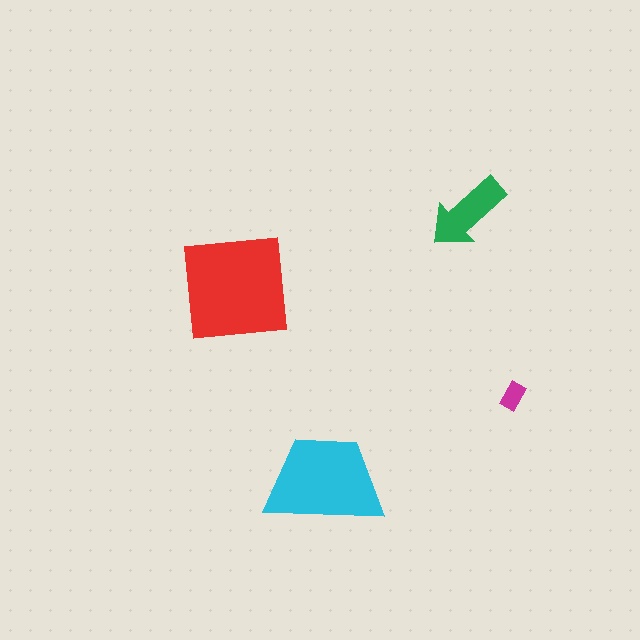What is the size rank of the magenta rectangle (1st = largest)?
4th.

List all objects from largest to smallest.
The red square, the cyan trapezoid, the green arrow, the magenta rectangle.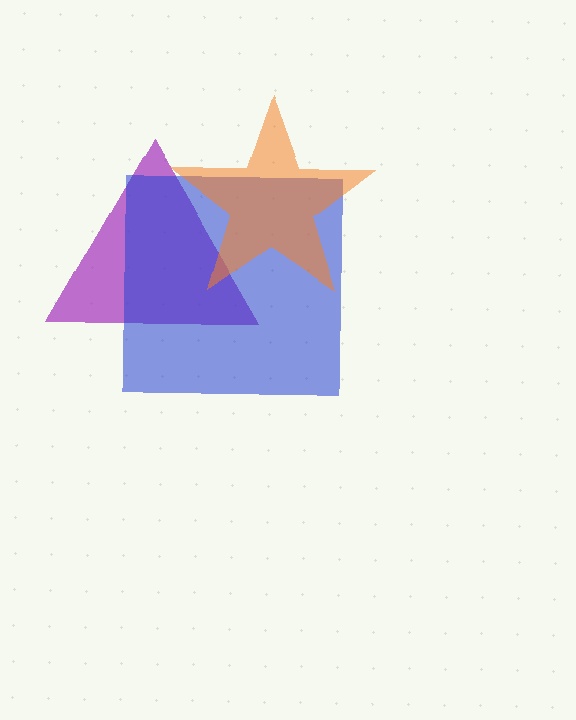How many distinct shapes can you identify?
There are 3 distinct shapes: a purple triangle, a blue square, an orange star.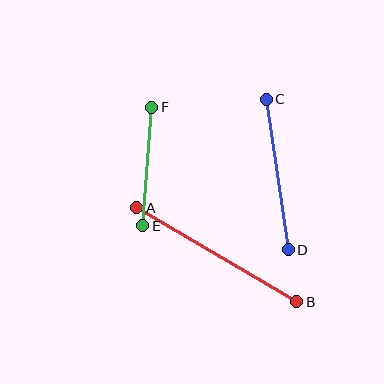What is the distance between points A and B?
The distance is approximately 185 pixels.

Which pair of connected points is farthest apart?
Points A and B are farthest apart.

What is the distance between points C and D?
The distance is approximately 152 pixels.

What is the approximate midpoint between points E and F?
The midpoint is at approximately (147, 167) pixels.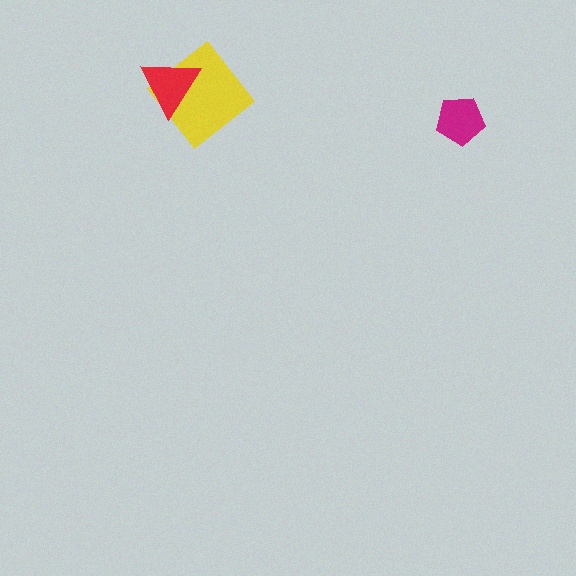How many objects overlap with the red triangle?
1 object overlaps with the red triangle.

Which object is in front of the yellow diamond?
The red triangle is in front of the yellow diamond.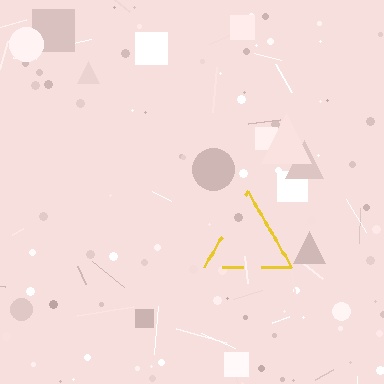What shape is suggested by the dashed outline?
The dashed outline suggests a triangle.